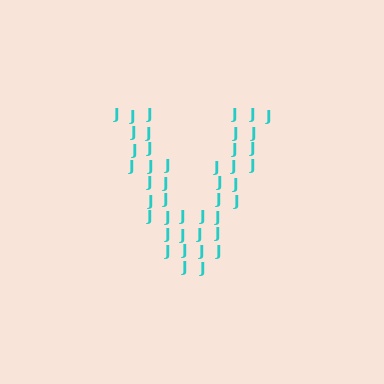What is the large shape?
The large shape is the letter V.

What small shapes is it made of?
It is made of small letter J's.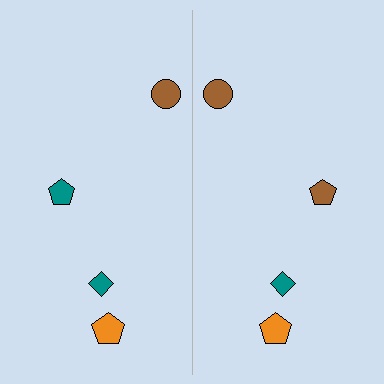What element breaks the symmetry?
The brown pentagon on the right side breaks the symmetry — its mirror counterpart is teal.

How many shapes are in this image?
There are 8 shapes in this image.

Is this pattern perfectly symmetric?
No, the pattern is not perfectly symmetric. The brown pentagon on the right side breaks the symmetry — its mirror counterpart is teal.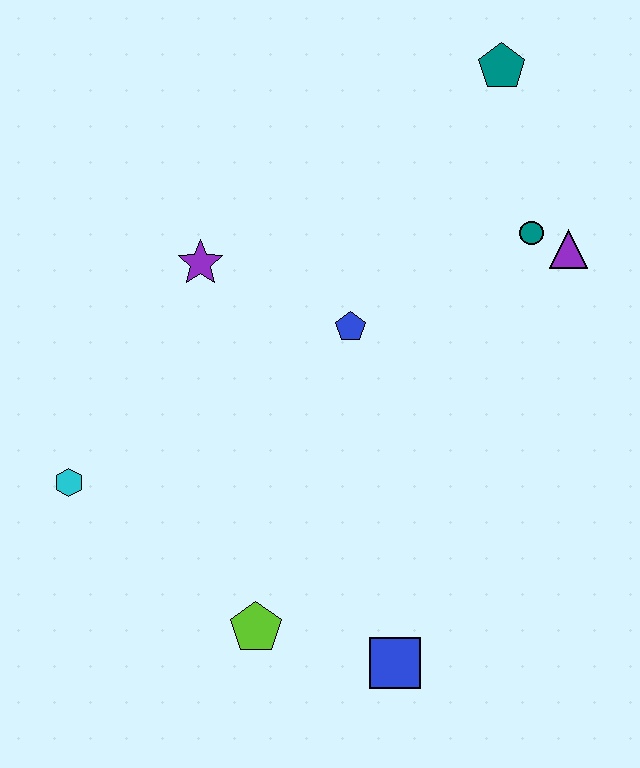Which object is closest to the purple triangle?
The teal circle is closest to the purple triangle.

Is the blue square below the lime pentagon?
Yes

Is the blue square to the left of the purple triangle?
Yes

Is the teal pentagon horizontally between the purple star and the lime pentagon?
No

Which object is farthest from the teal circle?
The cyan hexagon is farthest from the teal circle.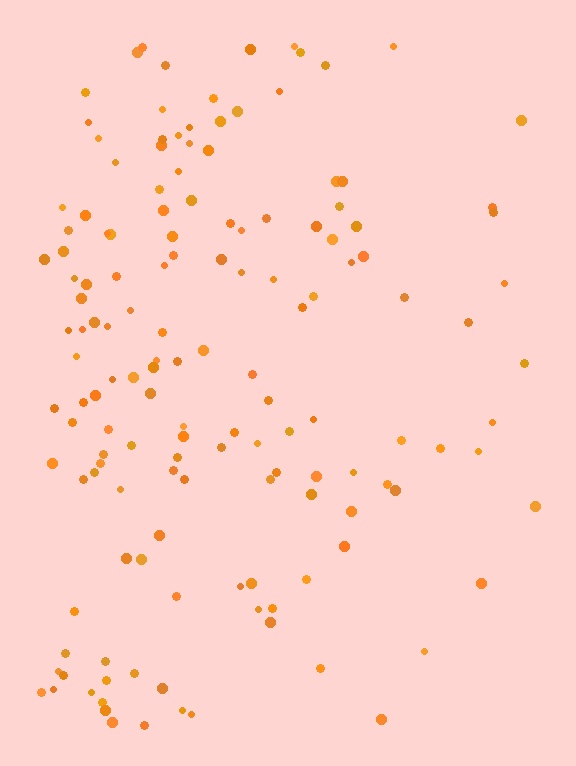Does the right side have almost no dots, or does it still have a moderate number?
Still a moderate number, just noticeably fewer than the left.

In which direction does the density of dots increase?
From right to left, with the left side densest.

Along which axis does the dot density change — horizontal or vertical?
Horizontal.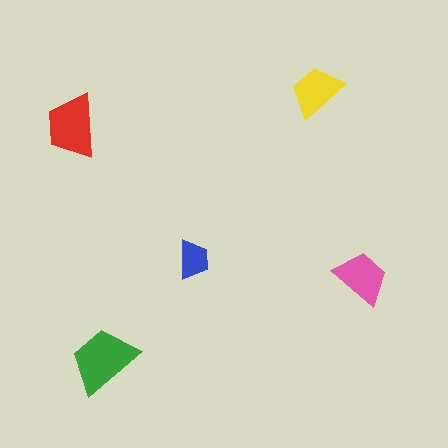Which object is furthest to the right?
The pink trapezoid is rightmost.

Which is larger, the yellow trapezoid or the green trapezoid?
The green one.